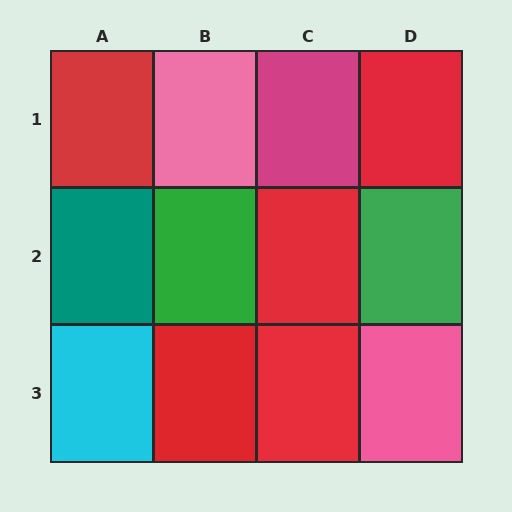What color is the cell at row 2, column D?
Green.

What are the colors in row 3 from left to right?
Cyan, red, red, pink.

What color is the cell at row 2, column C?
Red.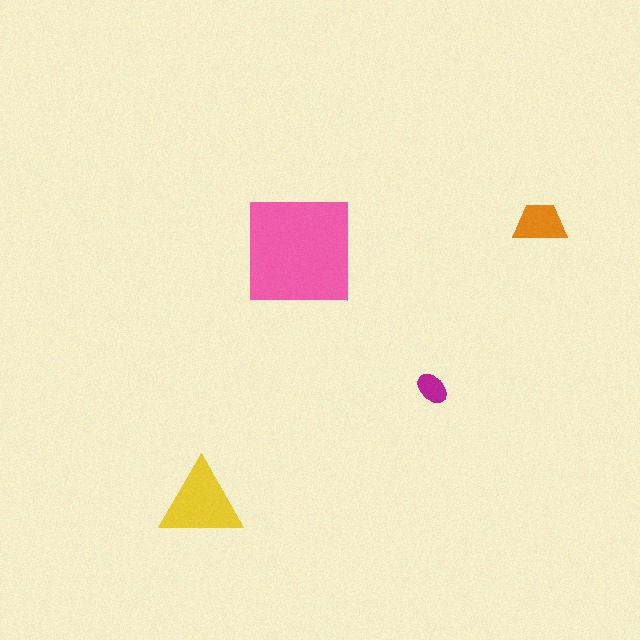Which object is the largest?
The pink square.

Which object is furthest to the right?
The orange trapezoid is rightmost.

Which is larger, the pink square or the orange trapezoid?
The pink square.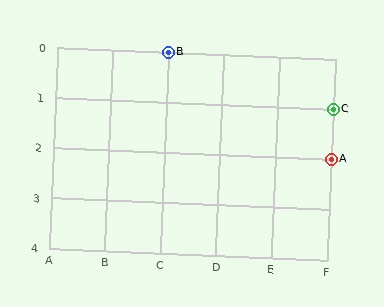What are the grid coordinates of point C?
Point C is at grid coordinates (F, 1).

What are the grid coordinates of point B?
Point B is at grid coordinates (C, 0).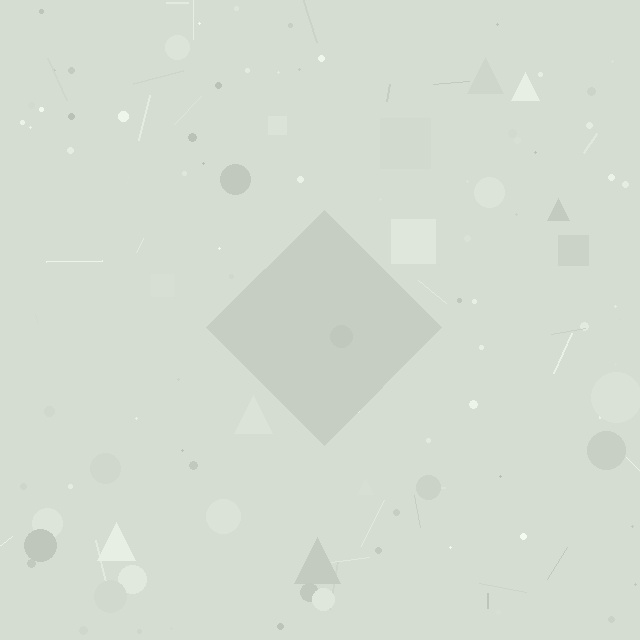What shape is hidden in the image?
A diamond is hidden in the image.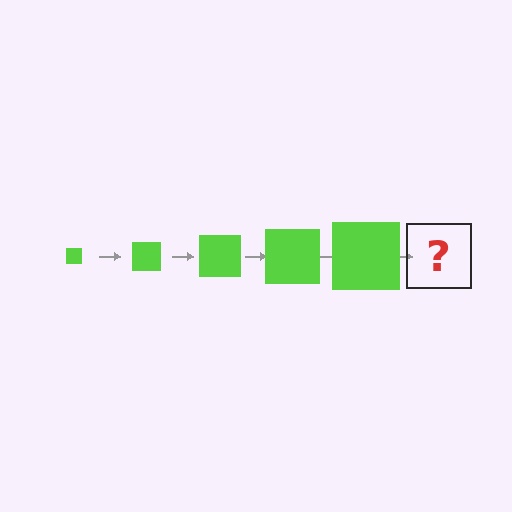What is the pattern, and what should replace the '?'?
The pattern is that the square gets progressively larger each step. The '?' should be a lime square, larger than the previous one.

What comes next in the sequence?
The next element should be a lime square, larger than the previous one.